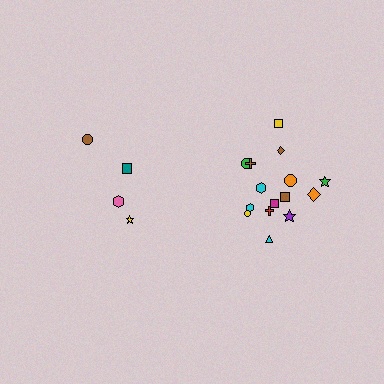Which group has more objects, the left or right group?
The right group.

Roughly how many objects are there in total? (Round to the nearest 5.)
Roughly 20 objects in total.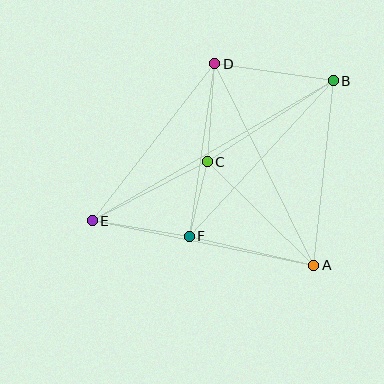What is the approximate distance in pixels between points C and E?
The distance between C and E is approximately 129 pixels.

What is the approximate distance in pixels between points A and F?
The distance between A and F is approximately 128 pixels.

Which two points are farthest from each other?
Points B and E are farthest from each other.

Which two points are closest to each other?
Points C and F are closest to each other.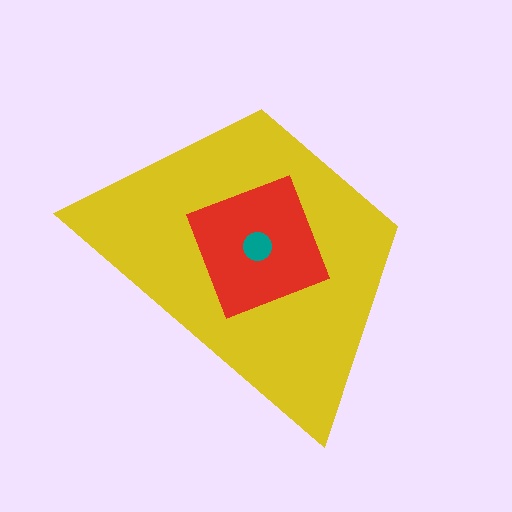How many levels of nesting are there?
3.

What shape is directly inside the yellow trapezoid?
The red square.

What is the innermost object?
The teal circle.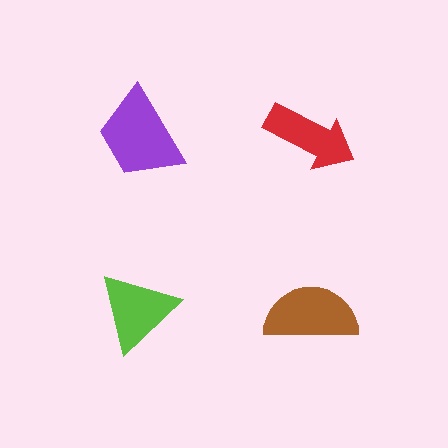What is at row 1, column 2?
A red arrow.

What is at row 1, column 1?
A purple trapezoid.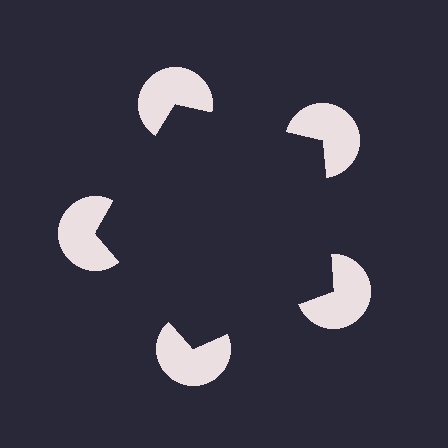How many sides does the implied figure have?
5 sides.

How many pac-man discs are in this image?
There are 5 — one at each vertex of the illusory pentagon.